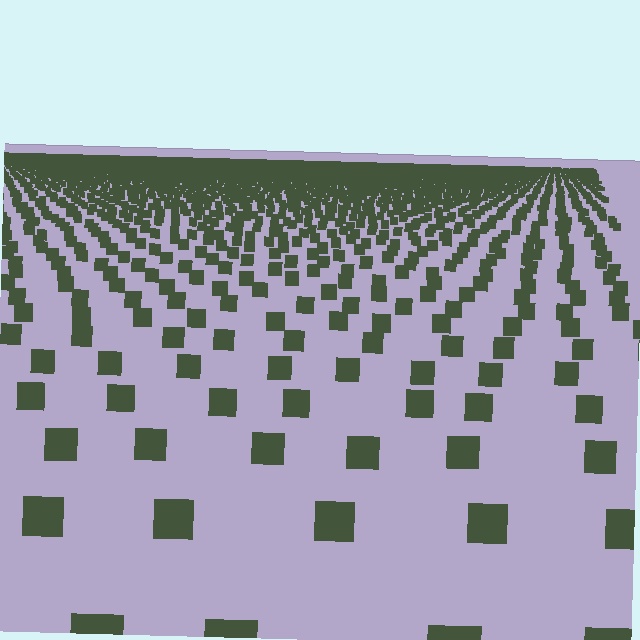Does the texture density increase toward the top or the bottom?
Density increases toward the top.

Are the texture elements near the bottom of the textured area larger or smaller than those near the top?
Larger. Near the bottom, elements are closer to the viewer and appear at a bigger on-screen size.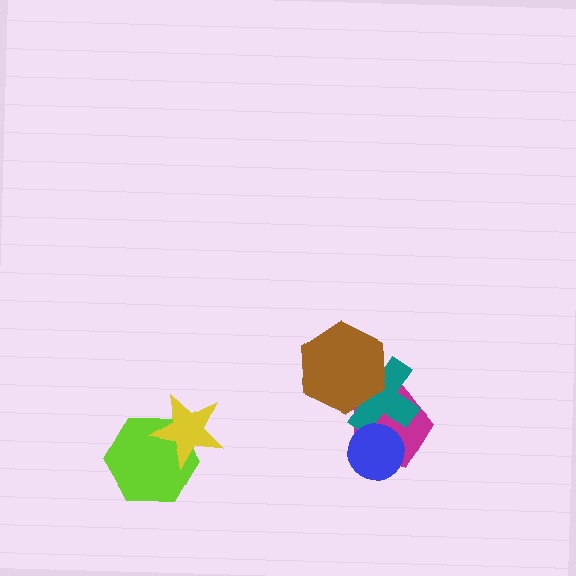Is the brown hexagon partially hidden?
No, no other shape covers it.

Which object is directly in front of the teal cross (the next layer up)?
The blue circle is directly in front of the teal cross.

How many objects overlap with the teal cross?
3 objects overlap with the teal cross.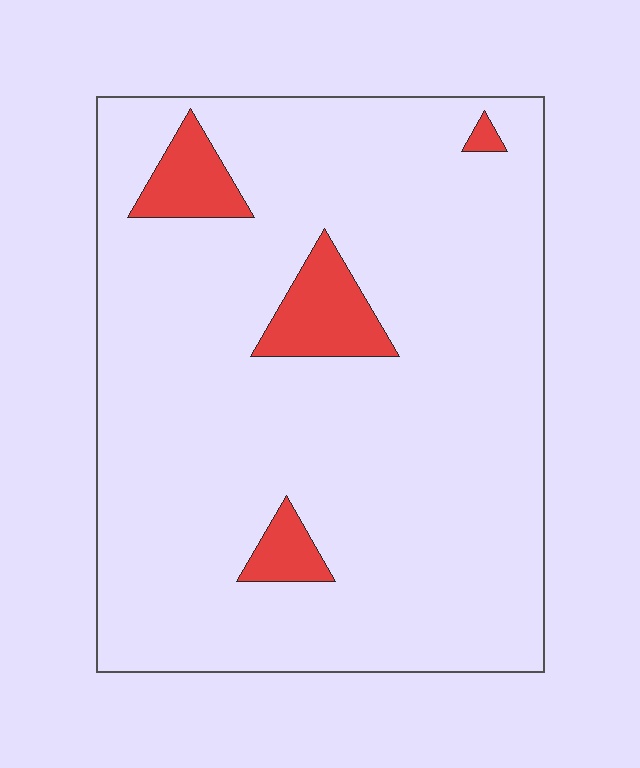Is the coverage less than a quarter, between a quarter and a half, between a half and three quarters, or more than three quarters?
Less than a quarter.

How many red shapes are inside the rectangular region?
4.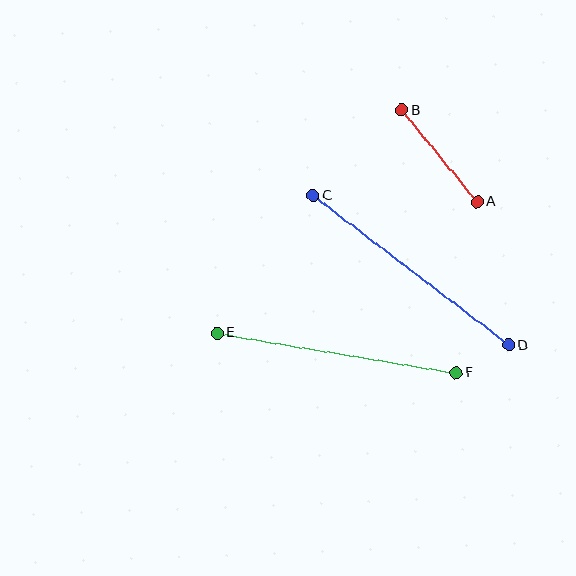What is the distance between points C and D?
The distance is approximately 246 pixels.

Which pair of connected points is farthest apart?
Points C and D are farthest apart.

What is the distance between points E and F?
The distance is approximately 242 pixels.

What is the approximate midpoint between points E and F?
The midpoint is at approximately (336, 353) pixels.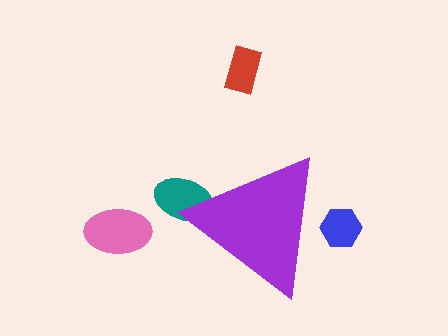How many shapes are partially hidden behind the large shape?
2 shapes are partially hidden.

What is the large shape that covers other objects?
A purple triangle.